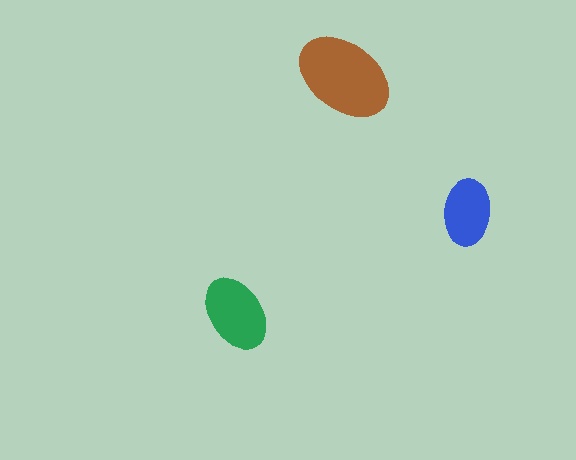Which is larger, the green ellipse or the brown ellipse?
The brown one.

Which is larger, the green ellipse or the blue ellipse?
The green one.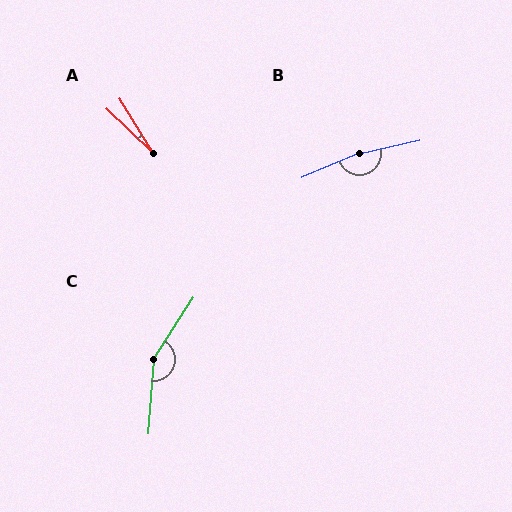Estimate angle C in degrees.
Approximately 151 degrees.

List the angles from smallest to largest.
A (15°), C (151°), B (170°).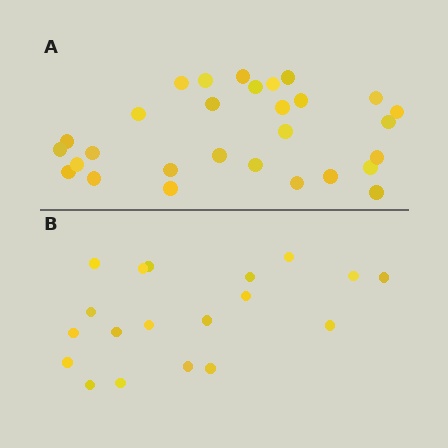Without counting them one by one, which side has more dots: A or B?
Region A (the top region) has more dots.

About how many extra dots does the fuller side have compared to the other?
Region A has roughly 10 or so more dots than region B.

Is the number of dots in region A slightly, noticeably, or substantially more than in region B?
Region A has substantially more. The ratio is roughly 1.5 to 1.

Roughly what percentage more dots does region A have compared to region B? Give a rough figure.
About 55% more.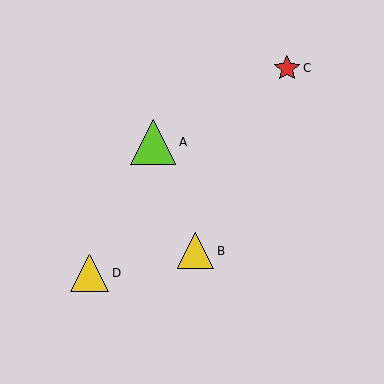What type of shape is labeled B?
Shape B is a yellow triangle.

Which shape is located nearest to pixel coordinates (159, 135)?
The lime triangle (labeled A) at (153, 142) is nearest to that location.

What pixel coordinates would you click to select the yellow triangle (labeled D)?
Click at (90, 273) to select the yellow triangle D.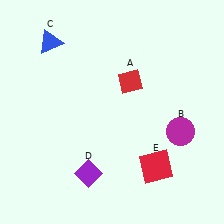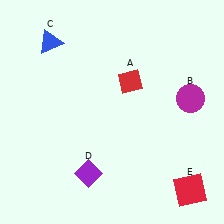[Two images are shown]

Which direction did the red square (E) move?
The red square (E) moved right.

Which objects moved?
The objects that moved are: the magenta circle (B), the red square (E).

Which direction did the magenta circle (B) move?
The magenta circle (B) moved up.